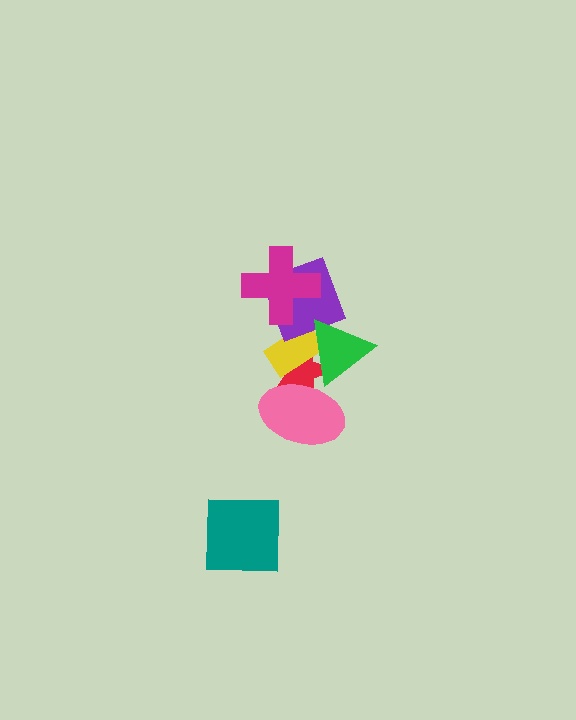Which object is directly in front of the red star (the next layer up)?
The pink ellipse is directly in front of the red star.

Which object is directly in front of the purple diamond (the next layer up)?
The green triangle is directly in front of the purple diamond.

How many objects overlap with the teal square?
0 objects overlap with the teal square.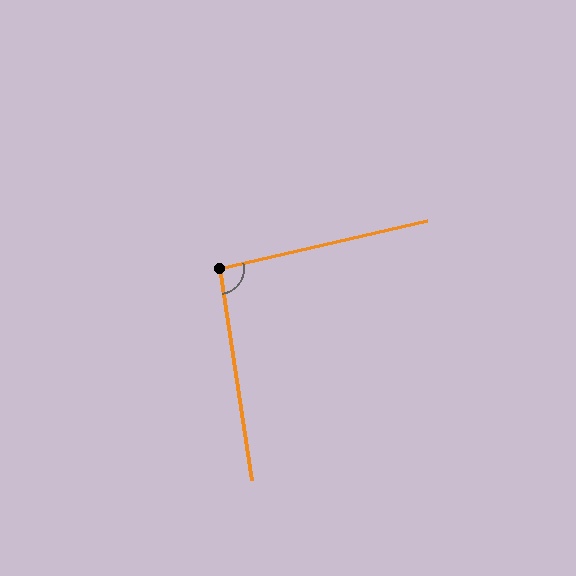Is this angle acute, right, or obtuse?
It is approximately a right angle.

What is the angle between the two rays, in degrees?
Approximately 95 degrees.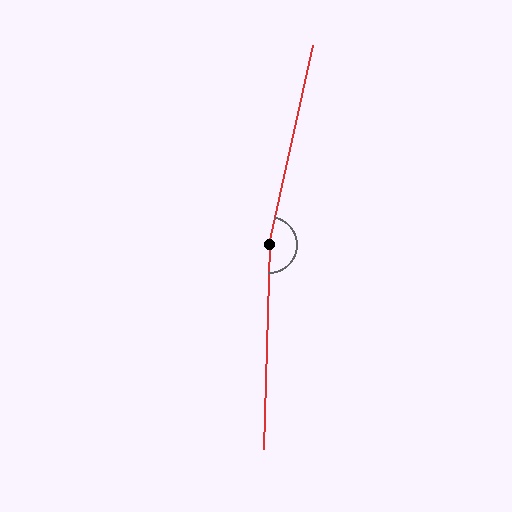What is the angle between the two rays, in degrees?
Approximately 169 degrees.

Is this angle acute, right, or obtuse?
It is obtuse.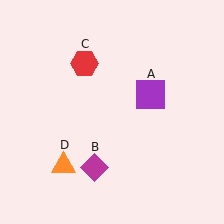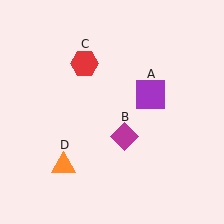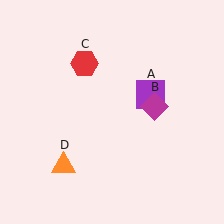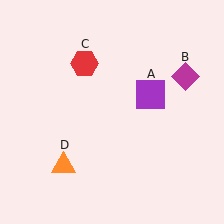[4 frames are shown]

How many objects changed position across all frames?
1 object changed position: magenta diamond (object B).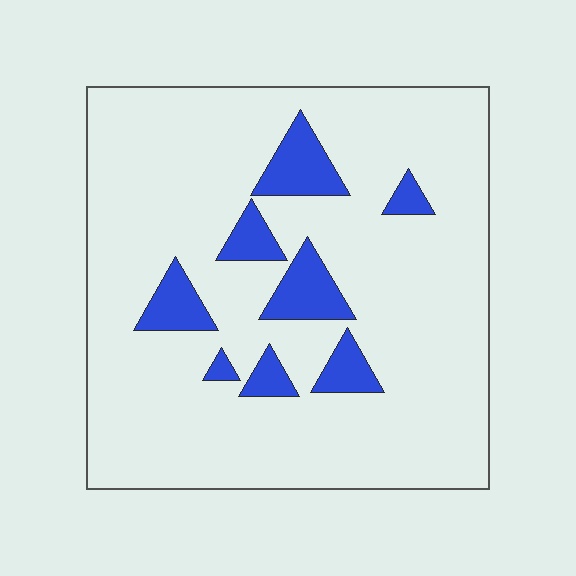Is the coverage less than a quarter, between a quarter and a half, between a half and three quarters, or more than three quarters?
Less than a quarter.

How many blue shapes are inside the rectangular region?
8.